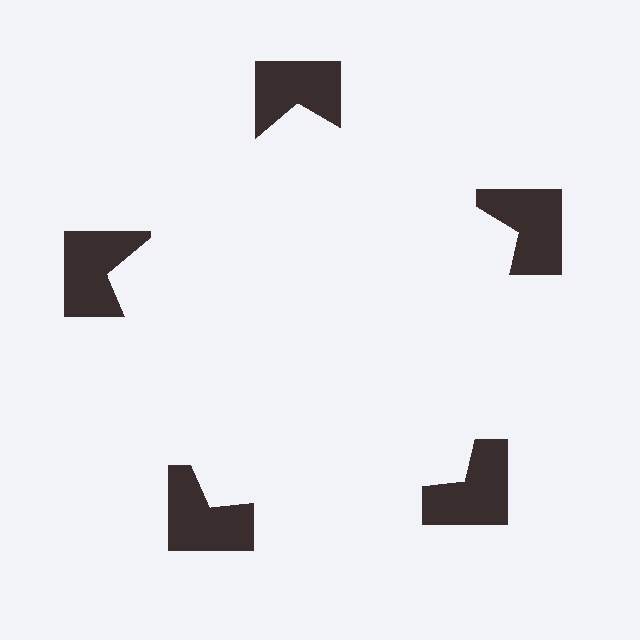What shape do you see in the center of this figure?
An illusory pentagon — its edges are inferred from the aligned wedge cuts in the notched squares, not physically drawn.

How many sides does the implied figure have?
5 sides.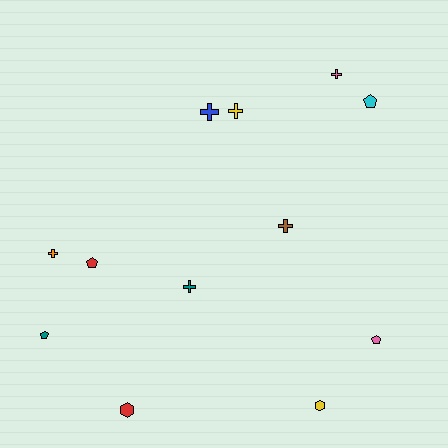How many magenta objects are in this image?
There are no magenta objects.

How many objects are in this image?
There are 12 objects.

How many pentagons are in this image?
There are 4 pentagons.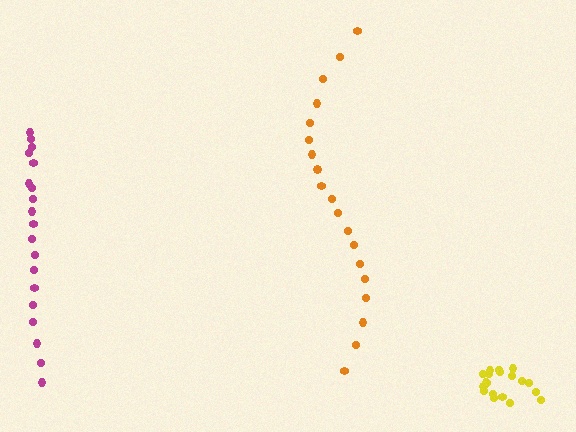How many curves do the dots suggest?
There are 3 distinct paths.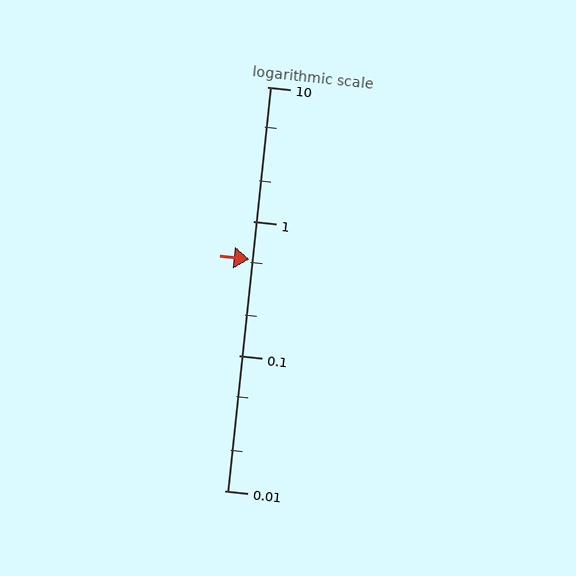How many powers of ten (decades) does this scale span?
The scale spans 3 decades, from 0.01 to 10.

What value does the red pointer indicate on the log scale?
The pointer indicates approximately 0.52.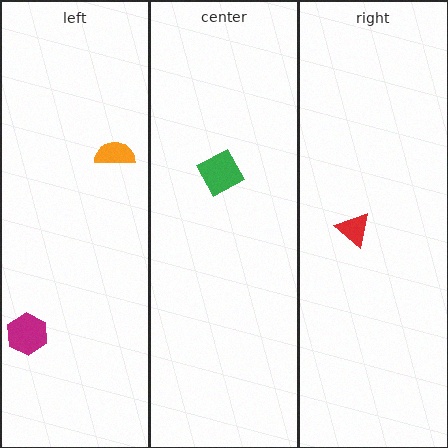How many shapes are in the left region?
2.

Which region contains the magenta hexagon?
The left region.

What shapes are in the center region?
The green diamond.